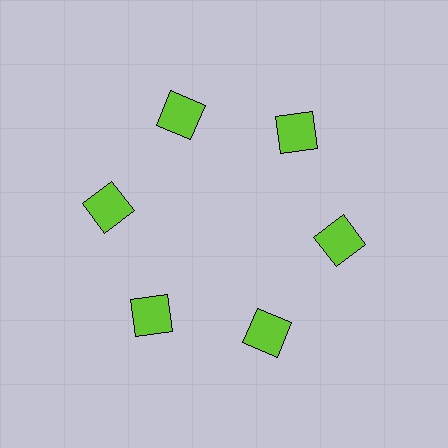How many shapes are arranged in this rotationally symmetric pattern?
There are 6 shapes, arranged in 6 groups of 1.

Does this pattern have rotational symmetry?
Yes, this pattern has 6-fold rotational symmetry. It looks the same after rotating 60 degrees around the center.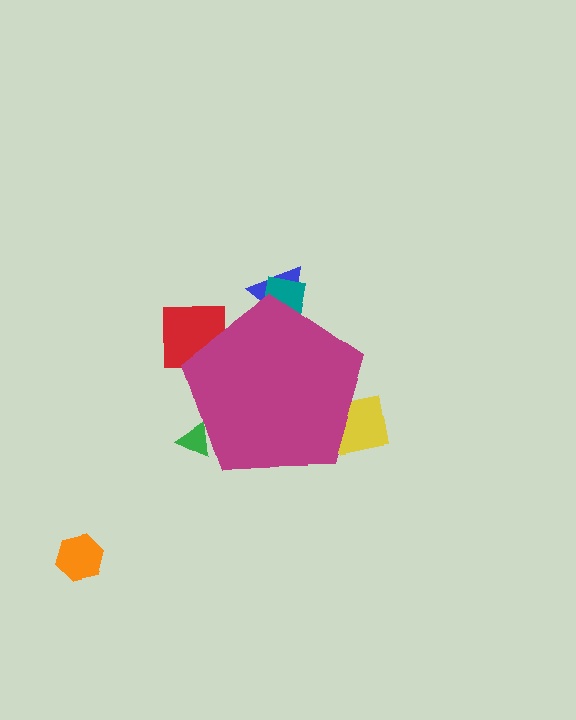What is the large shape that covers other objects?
A magenta pentagon.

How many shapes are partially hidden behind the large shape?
5 shapes are partially hidden.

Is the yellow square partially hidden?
Yes, the yellow square is partially hidden behind the magenta pentagon.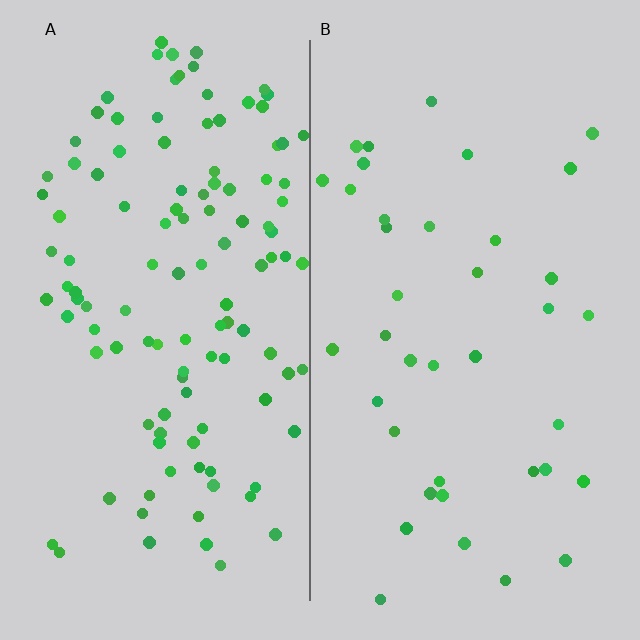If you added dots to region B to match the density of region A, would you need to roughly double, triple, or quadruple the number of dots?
Approximately triple.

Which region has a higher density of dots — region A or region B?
A (the left).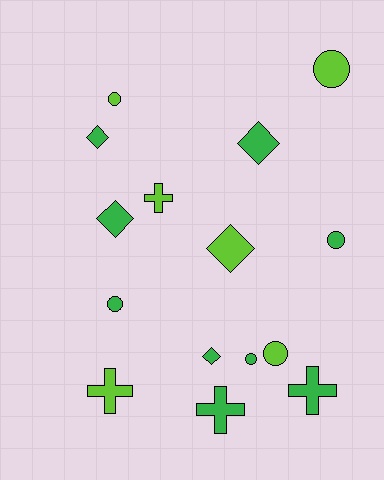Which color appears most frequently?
Green, with 9 objects.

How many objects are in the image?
There are 15 objects.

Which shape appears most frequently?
Circle, with 6 objects.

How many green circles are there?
There are 3 green circles.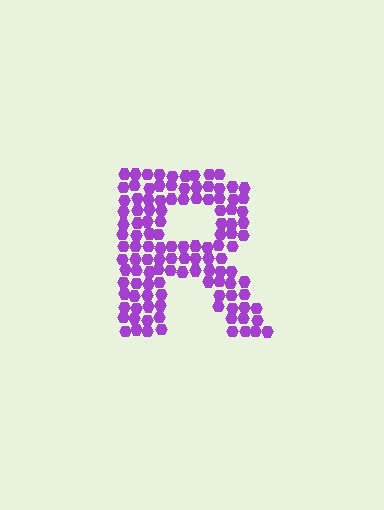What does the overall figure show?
The overall figure shows the letter R.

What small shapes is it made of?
It is made of small hexagons.